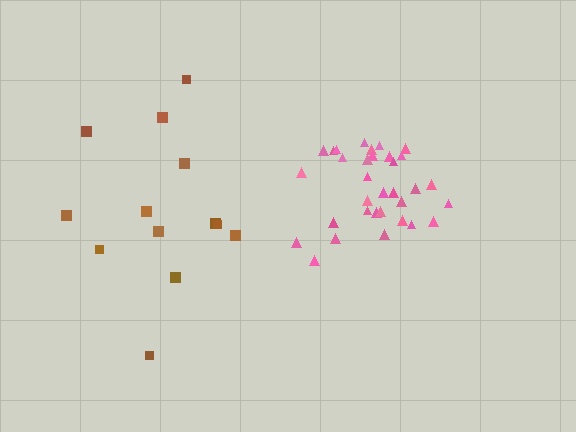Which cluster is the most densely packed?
Pink.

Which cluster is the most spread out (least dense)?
Brown.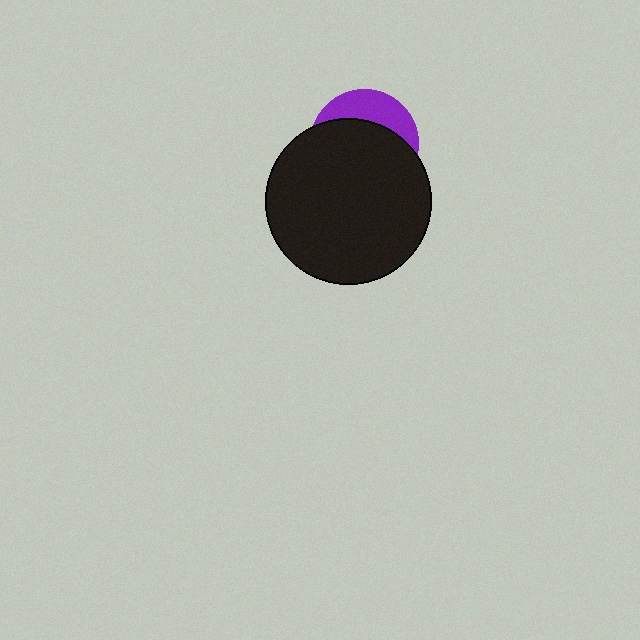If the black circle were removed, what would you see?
You would see the complete purple circle.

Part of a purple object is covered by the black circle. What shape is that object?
It is a circle.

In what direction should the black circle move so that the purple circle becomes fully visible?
The black circle should move down. That is the shortest direction to clear the overlap and leave the purple circle fully visible.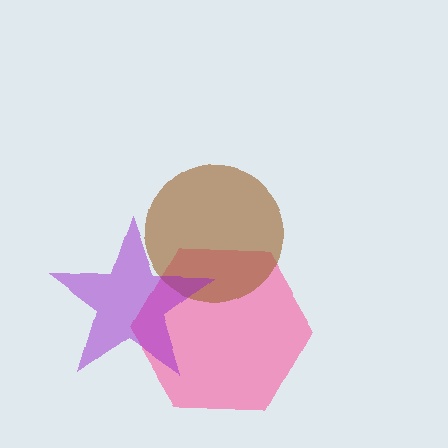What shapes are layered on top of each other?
The layered shapes are: a pink hexagon, a brown circle, a purple star.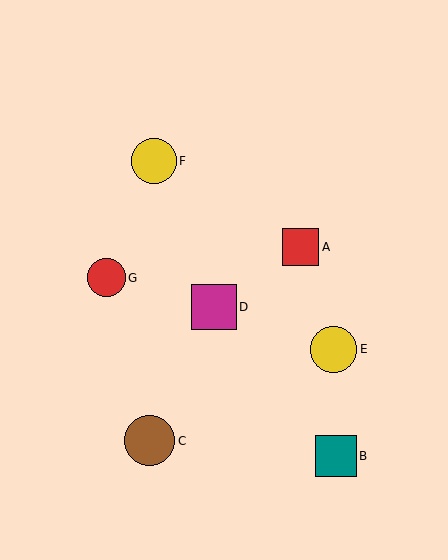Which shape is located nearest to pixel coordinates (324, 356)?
The yellow circle (labeled E) at (334, 349) is nearest to that location.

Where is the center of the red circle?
The center of the red circle is at (106, 278).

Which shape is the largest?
The brown circle (labeled C) is the largest.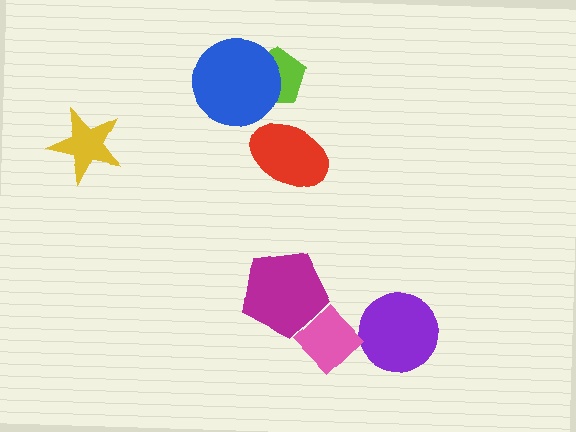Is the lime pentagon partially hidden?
Yes, it is partially covered by another shape.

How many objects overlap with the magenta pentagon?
1 object overlaps with the magenta pentagon.